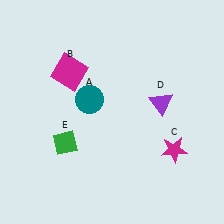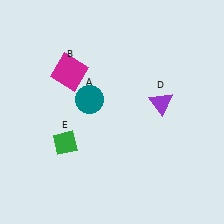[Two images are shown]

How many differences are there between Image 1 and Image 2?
There is 1 difference between the two images.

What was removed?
The magenta star (C) was removed in Image 2.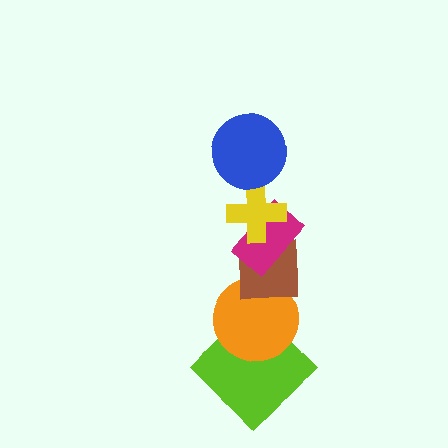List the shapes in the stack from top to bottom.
From top to bottom: the blue circle, the yellow cross, the magenta rectangle, the brown square, the orange circle, the lime diamond.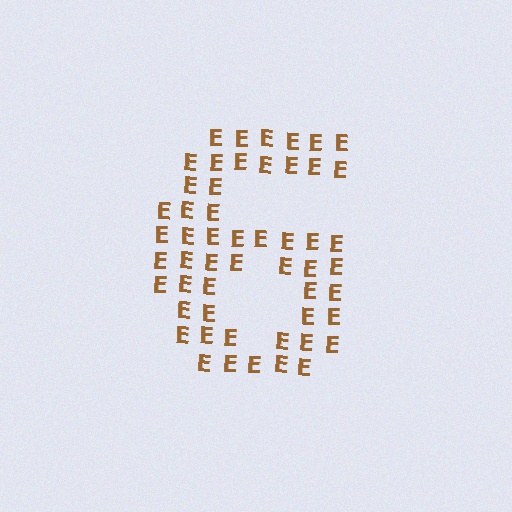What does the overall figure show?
The overall figure shows the digit 6.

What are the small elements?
The small elements are letter E's.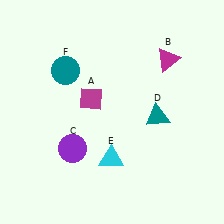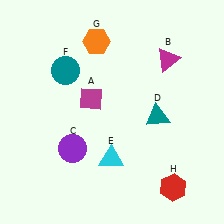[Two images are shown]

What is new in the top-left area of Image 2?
An orange hexagon (G) was added in the top-left area of Image 2.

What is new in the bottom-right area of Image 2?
A red hexagon (H) was added in the bottom-right area of Image 2.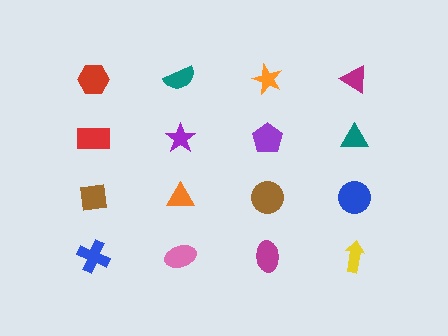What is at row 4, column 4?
A yellow arrow.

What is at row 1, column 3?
An orange star.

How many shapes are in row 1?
4 shapes.